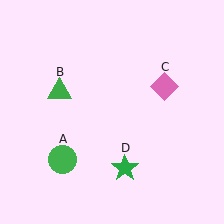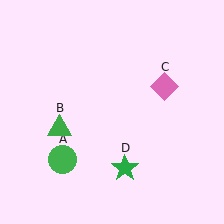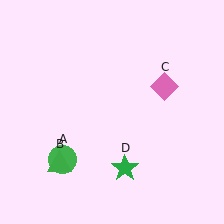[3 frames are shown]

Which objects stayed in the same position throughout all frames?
Green circle (object A) and pink diamond (object C) and green star (object D) remained stationary.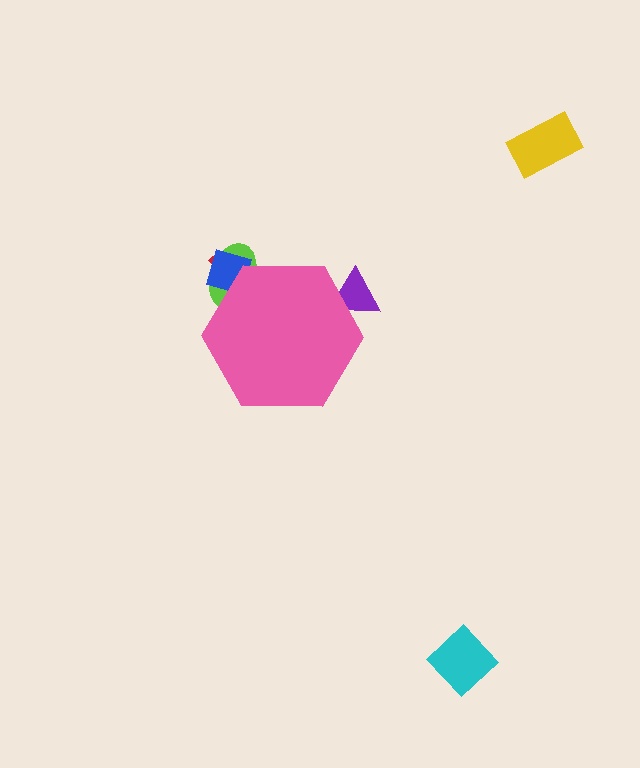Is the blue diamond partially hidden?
Yes, the blue diamond is partially hidden behind the pink hexagon.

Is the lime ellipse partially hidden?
Yes, the lime ellipse is partially hidden behind the pink hexagon.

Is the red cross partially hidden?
Yes, the red cross is partially hidden behind the pink hexagon.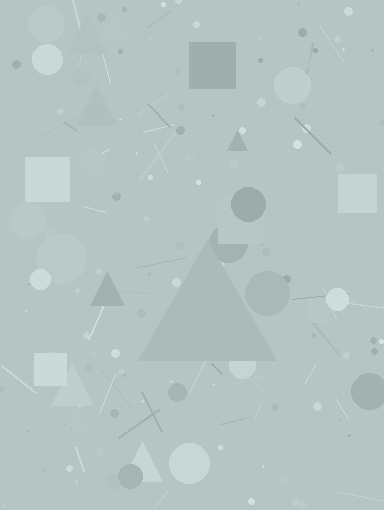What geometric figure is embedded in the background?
A triangle is embedded in the background.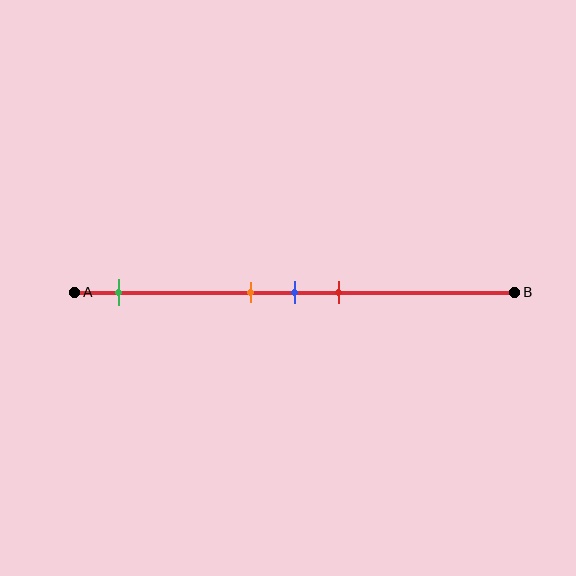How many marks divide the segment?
There are 4 marks dividing the segment.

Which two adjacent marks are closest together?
The orange and blue marks are the closest adjacent pair.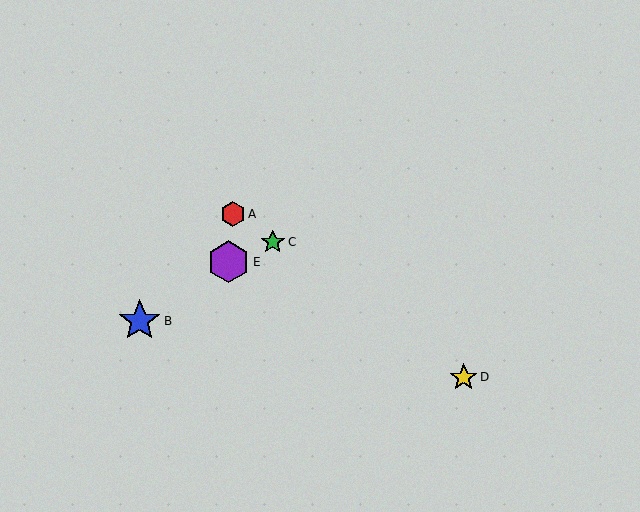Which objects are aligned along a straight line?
Objects A, C, D are aligned along a straight line.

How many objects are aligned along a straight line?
3 objects (A, C, D) are aligned along a straight line.